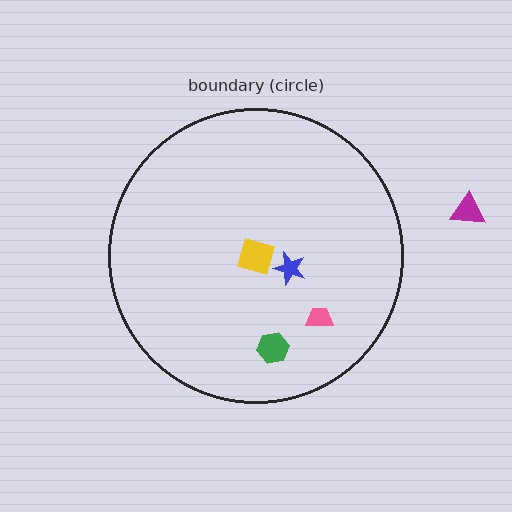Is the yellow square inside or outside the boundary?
Inside.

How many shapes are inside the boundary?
4 inside, 1 outside.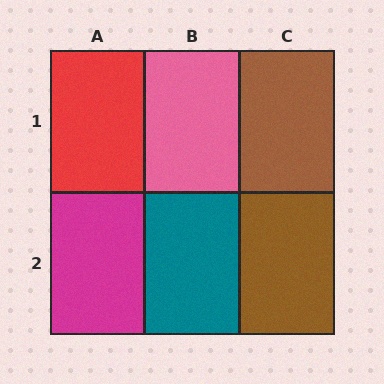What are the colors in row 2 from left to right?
Magenta, teal, brown.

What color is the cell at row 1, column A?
Red.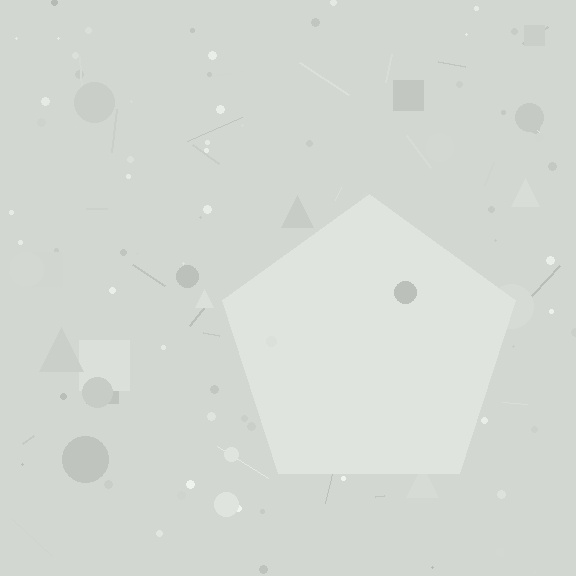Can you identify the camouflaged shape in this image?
The camouflaged shape is a pentagon.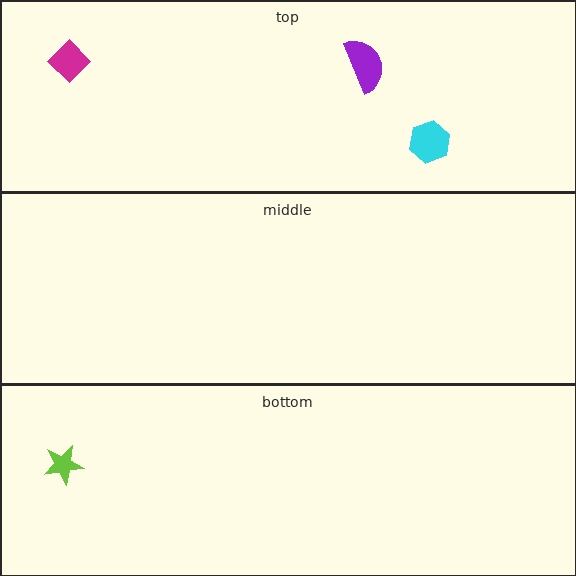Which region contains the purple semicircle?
The top region.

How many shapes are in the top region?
3.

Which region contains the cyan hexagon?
The top region.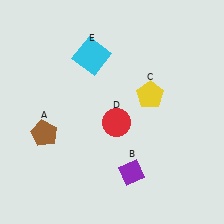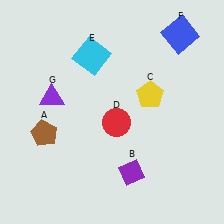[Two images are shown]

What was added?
A blue square (F), a purple triangle (G) were added in Image 2.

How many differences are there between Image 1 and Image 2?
There are 2 differences between the two images.